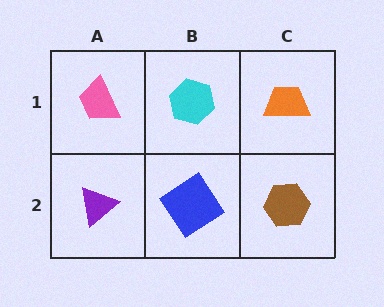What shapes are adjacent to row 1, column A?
A purple triangle (row 2, column A), a cyan hexagon (row 1, column B).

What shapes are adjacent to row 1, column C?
A brown hexagon (row 2, column C), a cyan hexagon (row 1, column B).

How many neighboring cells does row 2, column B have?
3.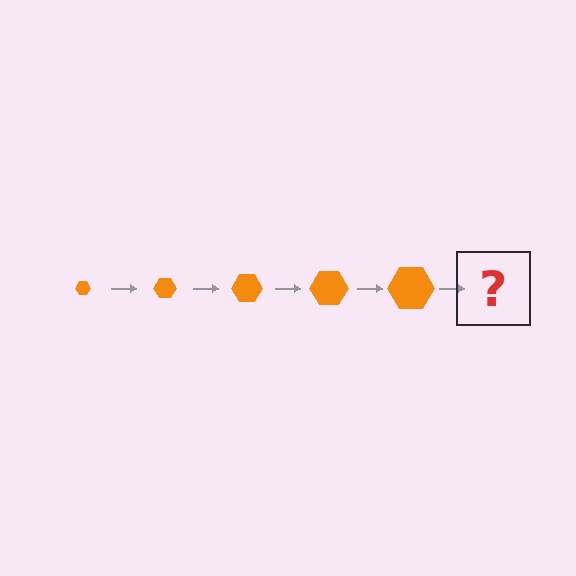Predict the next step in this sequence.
The next step is an orange hexagon, larger than the previous one.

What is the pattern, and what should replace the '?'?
The pattern is that the hexagon gets progressively larger each step. The '?' should be an orange hexagon, larger than the previous one.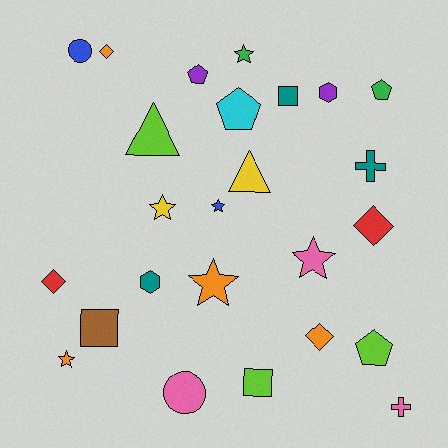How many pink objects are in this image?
There are 3 pink objects.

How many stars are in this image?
There are 6 stars.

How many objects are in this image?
There are 25 objects.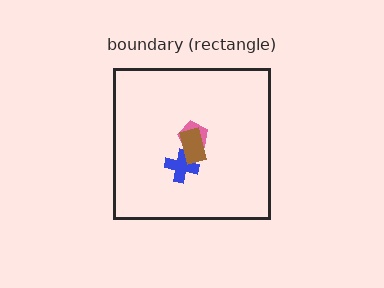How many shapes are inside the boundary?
3 inside, 0 outside.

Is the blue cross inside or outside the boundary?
Inside.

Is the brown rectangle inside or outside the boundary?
Inside.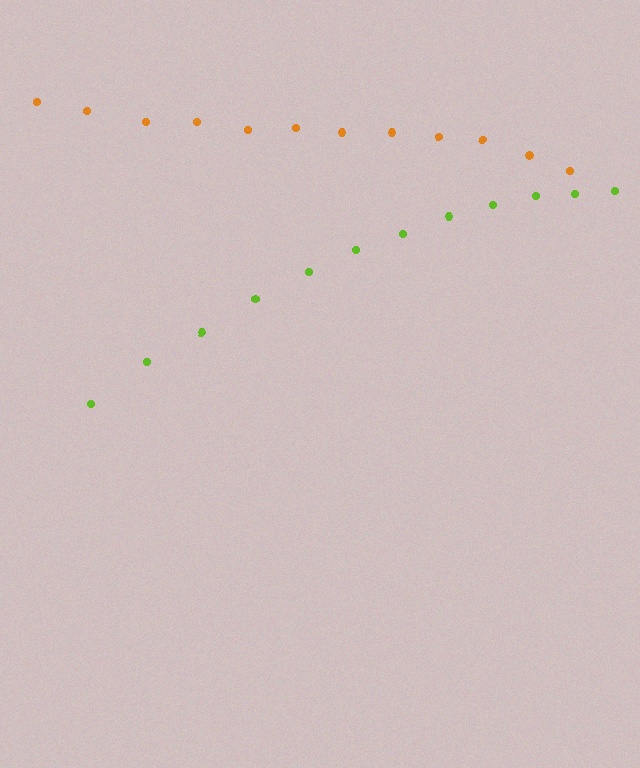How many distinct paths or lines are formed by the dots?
There are 2 distinct paths.